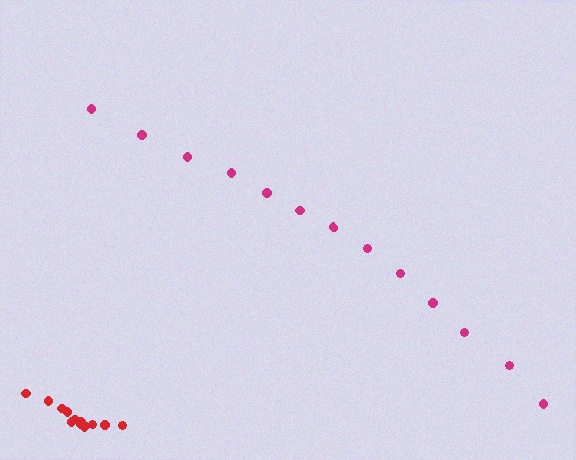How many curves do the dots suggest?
There are 2 distinct paths.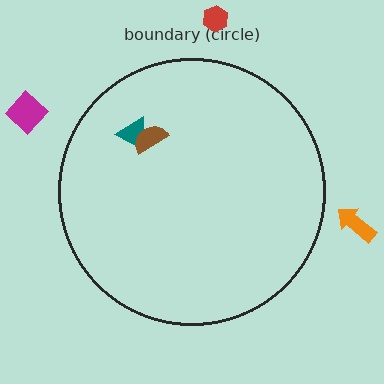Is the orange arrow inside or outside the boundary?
Outside.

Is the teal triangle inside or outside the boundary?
Inside.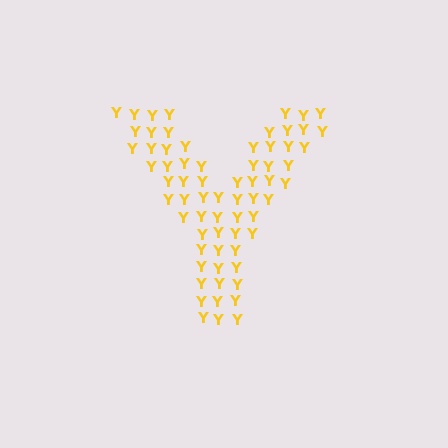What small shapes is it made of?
It is made of small letter Y's.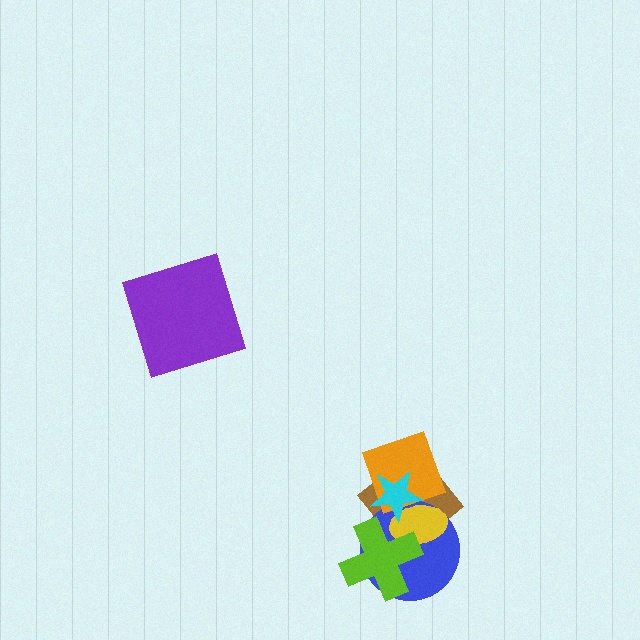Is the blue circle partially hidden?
Yes, it is partially covered by another shape.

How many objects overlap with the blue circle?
4 objects overlap with the blue circle.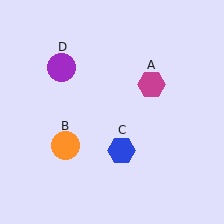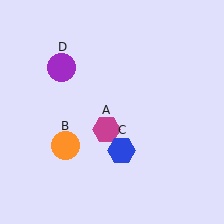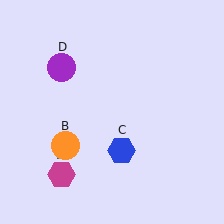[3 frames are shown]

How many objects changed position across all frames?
1 object changed position: magenta hexagon (object A).